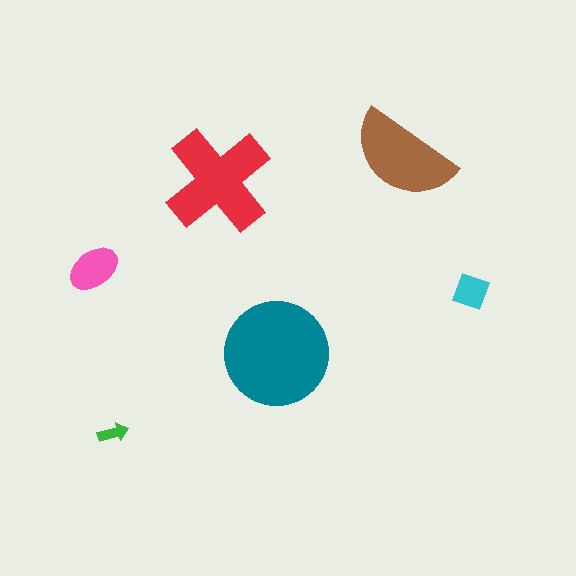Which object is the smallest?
The green arrow.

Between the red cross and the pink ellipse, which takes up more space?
The red cross.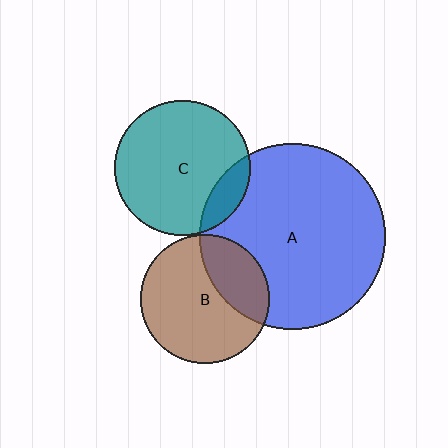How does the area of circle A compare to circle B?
Approximately 2.1 times.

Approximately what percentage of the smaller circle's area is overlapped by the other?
Approximately 15%.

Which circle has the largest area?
Circle A (blue).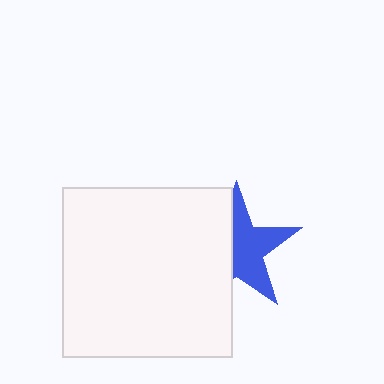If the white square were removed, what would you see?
You would see the complete blue star.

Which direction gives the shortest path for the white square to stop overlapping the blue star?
Moving left gives the shortest separation.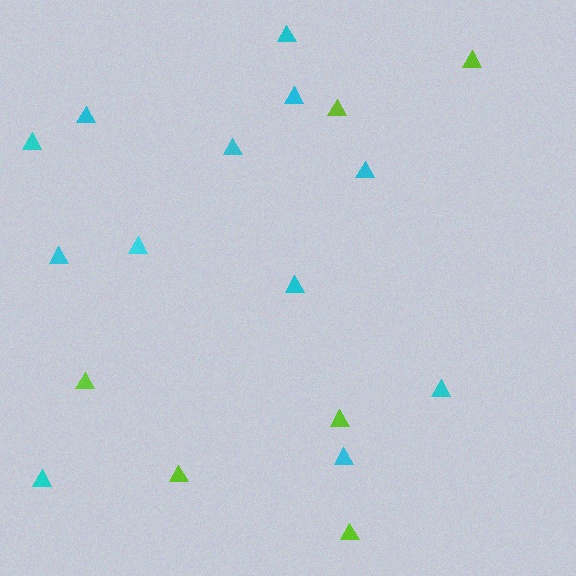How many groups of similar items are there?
There are 2 groups: one group of lime triangles (6) and one group of cyan triangles (12).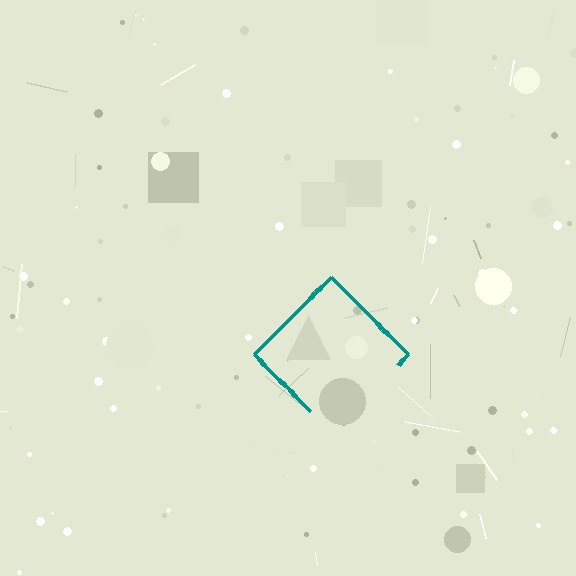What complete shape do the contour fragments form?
The contour fragments form a diamond.